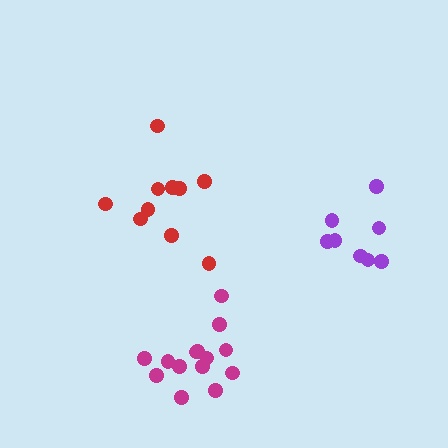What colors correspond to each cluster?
The clusters are colored: magenta, red, purple.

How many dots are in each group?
Group 1: 14 dots, Group 2: 10 dots, Group 3: 8 dots (32 total).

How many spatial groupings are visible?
There are 3 spatial groupings.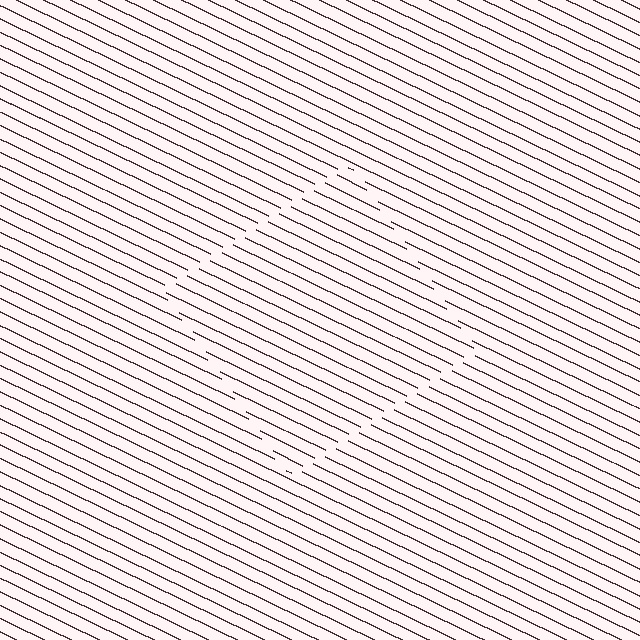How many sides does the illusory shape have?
4 sides — the line-ends trace a square.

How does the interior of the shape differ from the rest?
The interior of the shape contains the same grating, shifted by half a period — the contour is defined by the phase discontinuity where line-ends from the inner and outer gratings abut.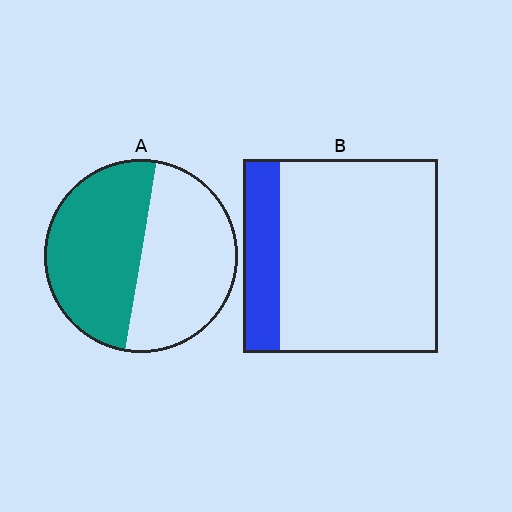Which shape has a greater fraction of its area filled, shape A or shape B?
Shape A.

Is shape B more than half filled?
No.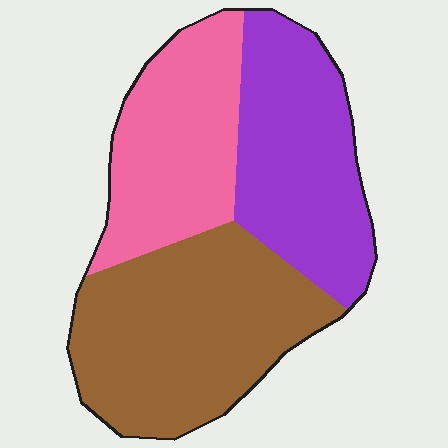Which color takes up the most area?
Brown, at roughly 40%.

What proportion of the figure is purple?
Purple covers roughly 30% of the figure.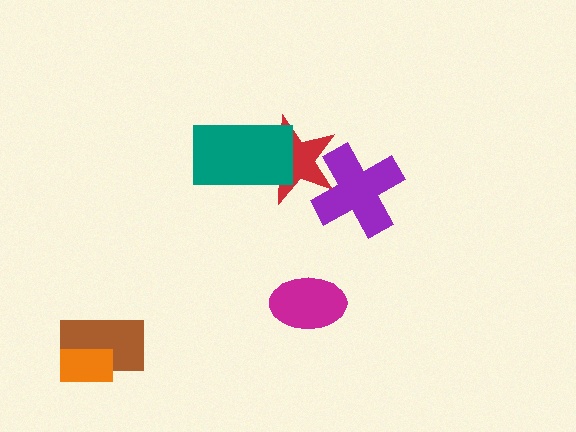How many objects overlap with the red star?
2 objects overlap with the red star.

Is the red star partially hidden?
Yes, it is partially covered by another shape.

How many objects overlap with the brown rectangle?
1 object overlaps with the brown rectangle.